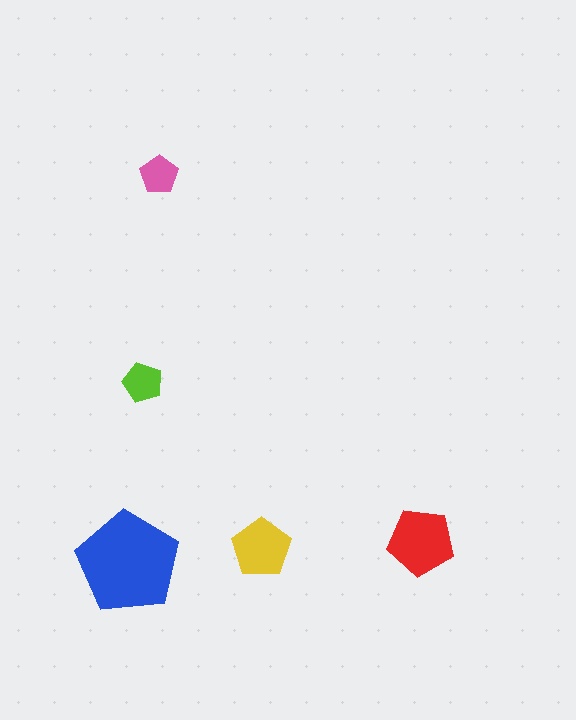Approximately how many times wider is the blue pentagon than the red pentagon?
About 1.5 times wider.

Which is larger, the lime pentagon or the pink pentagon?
The lime one.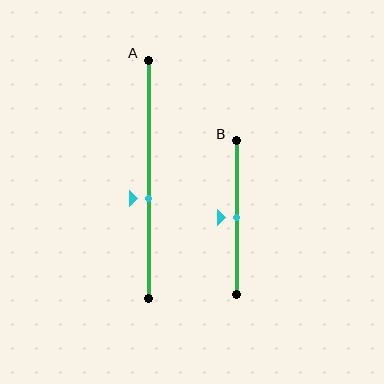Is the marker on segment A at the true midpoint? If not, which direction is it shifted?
No, the marker on segment A is shifted downward by about 8% of the segment length.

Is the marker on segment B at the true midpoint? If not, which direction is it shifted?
Yes, the marker on segment B is at the true midpoint.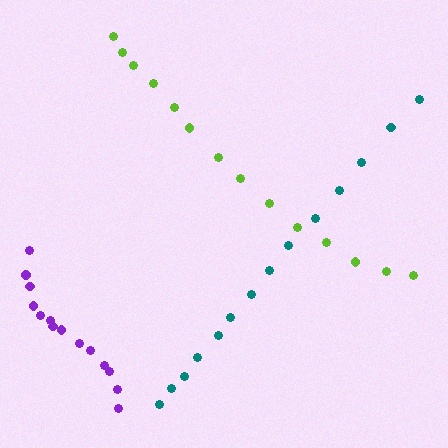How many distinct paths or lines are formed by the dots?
There are 3 distinct paths.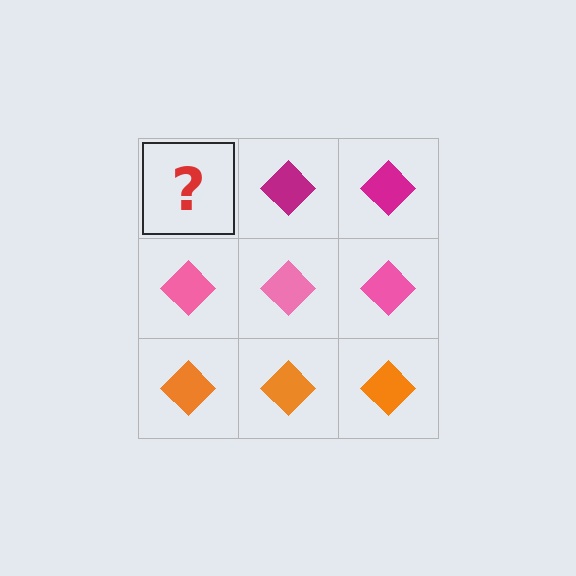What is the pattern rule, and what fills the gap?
The rule is that each row has a consistent color. The gap should be filled with a magenta diamond.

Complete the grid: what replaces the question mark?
The question mark should be replaced with a magenta diamond.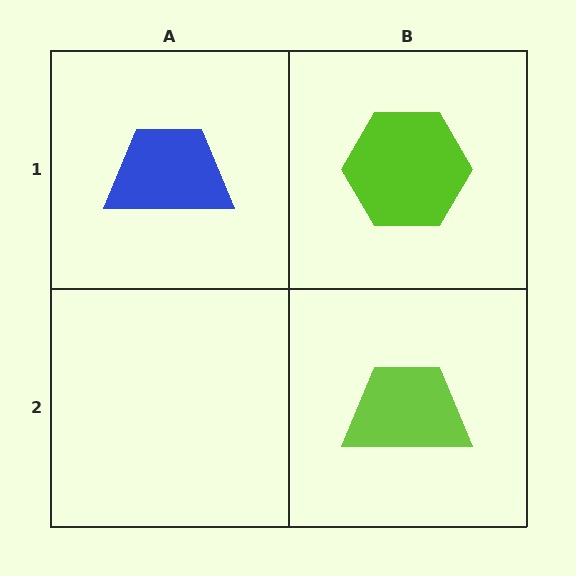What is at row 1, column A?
A blue trapezoid.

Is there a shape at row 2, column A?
No, that cell is empty.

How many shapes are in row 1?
2 shapes.